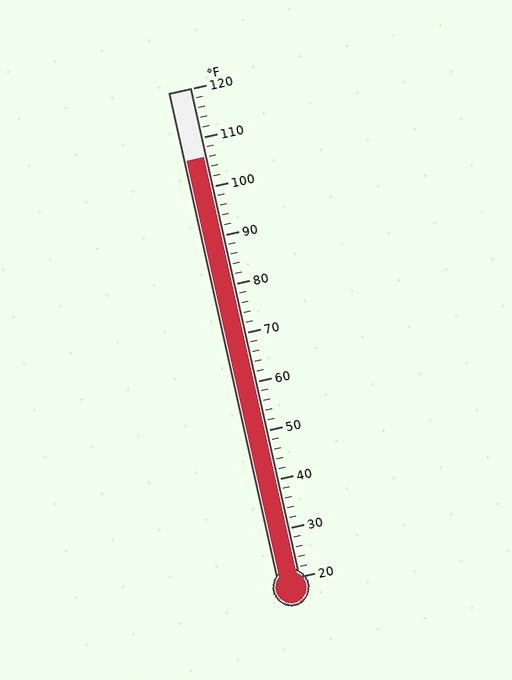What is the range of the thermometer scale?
The thermometer scale ranges from 20°F to 120°F.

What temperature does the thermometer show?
The thermometer shows approximately 106°F.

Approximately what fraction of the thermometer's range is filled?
The thermometer is filled to approximately 85% of its range.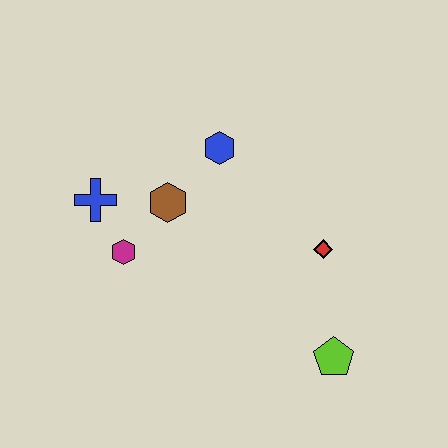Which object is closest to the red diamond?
The lime pentagon is closest to the red diamond.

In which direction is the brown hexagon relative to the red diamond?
The brown hexagon is to the left of the red diamond.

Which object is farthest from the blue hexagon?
The lime pentagon is farthest from the blue hexagon.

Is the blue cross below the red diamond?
No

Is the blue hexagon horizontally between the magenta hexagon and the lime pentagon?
Yes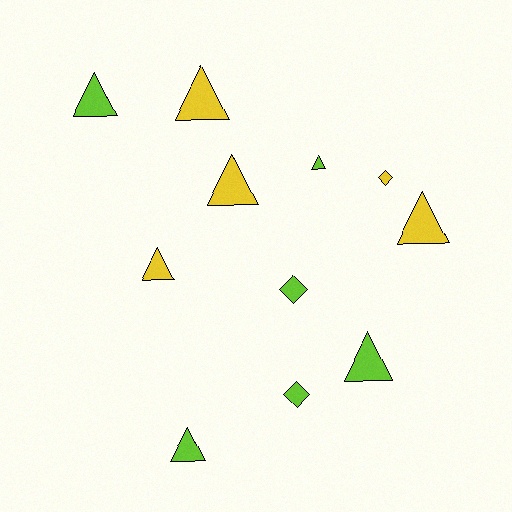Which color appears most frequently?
Lime, with 6 objects.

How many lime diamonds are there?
There are 2 lime diamonds.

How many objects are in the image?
There are 11 objects.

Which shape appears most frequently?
Triangle, with 8 objects.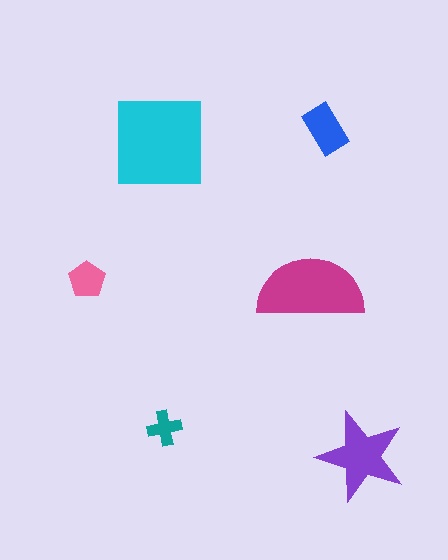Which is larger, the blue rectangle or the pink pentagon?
The blue rectangle.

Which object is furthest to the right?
The purple star is rightmost.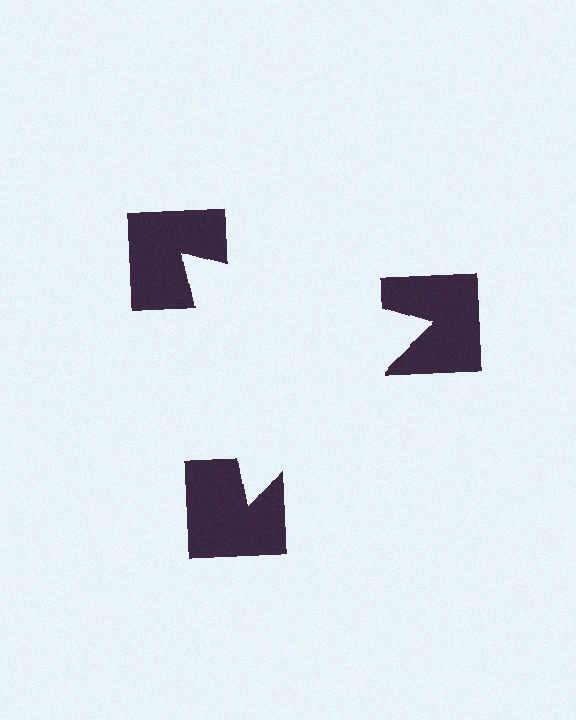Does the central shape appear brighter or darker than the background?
It typically appears slightly brighter than the background, even though no actual brightness change is drawn.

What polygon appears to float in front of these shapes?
An illusory triangle — its edges are inferred from the aligned wedge cuts in the notched squares, not physically drawn.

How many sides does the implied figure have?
3 sides.